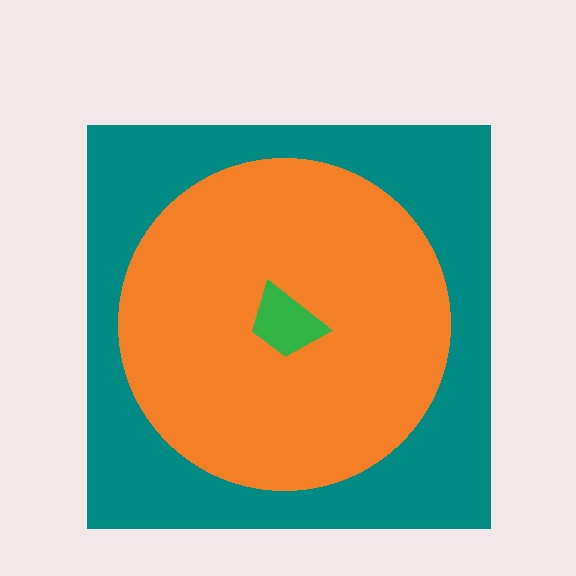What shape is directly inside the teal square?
The orange circle.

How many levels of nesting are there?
3.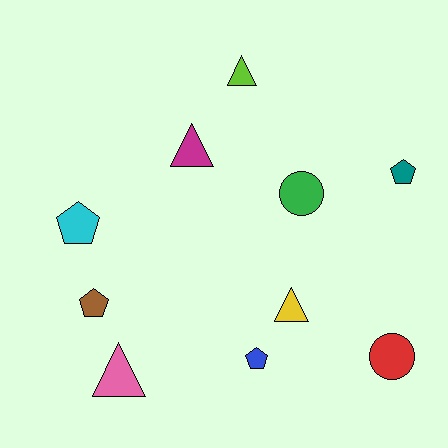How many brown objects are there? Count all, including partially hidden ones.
There is 1 brown object.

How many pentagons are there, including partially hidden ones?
There are 4 pentagons.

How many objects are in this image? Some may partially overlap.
There are 10 objects.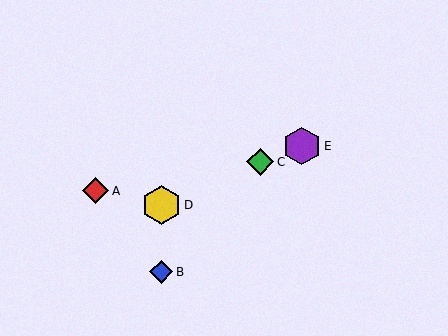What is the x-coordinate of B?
Object B is at x≈161.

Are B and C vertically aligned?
No, B is at x≈161 and C is at x≈260.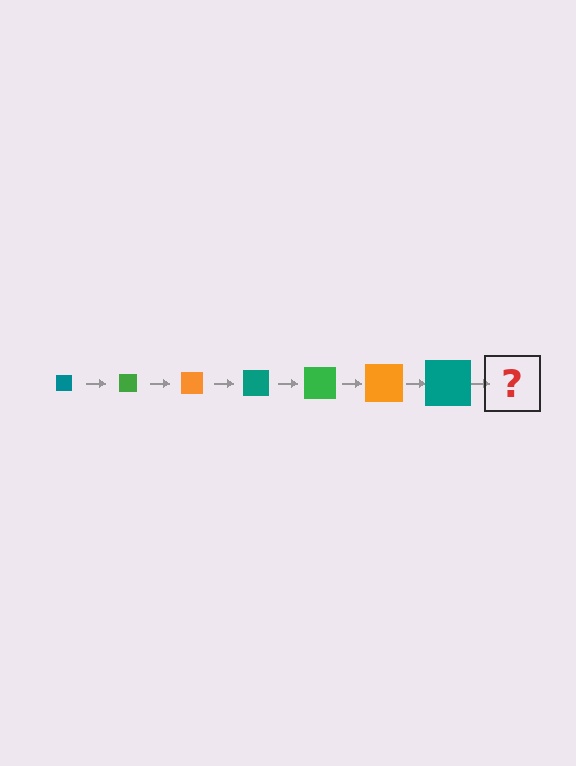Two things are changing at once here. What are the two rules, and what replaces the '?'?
The two rules are that the square grows larger each step and the color cycles through teal, green, and orange. The '?' should be a green square, larger than the previous one.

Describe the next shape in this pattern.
It should be a green square, larger than the previous one.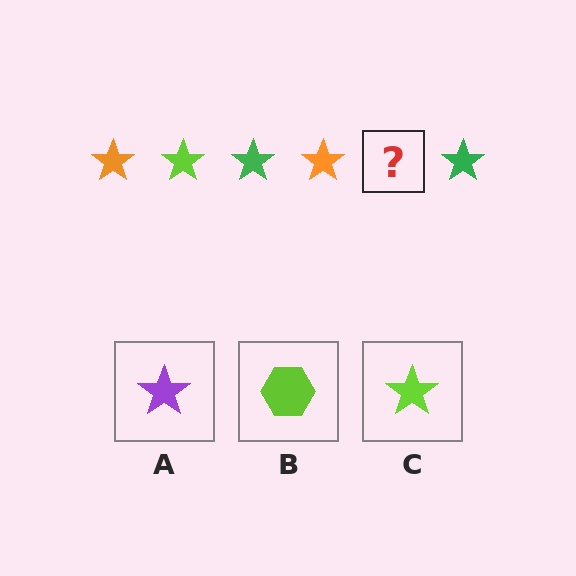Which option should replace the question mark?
Option C.